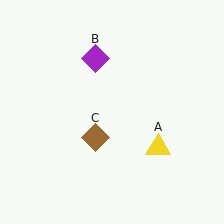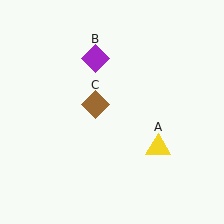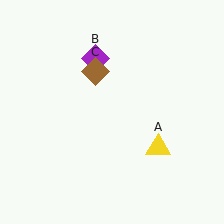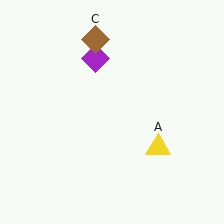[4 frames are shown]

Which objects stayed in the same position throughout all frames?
Yellow triangle (object A) and purple diamond (object B) remained stationary.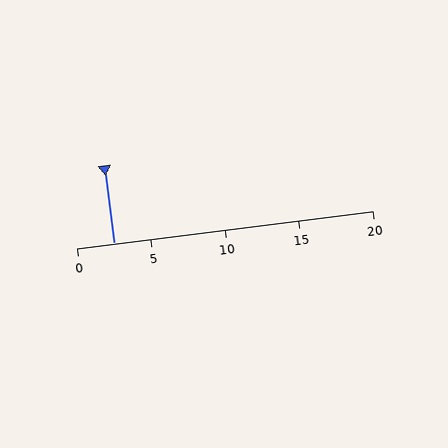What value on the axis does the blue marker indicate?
The marker indicates approximately 2.5.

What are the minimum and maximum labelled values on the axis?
The axis runs from 0 to 20.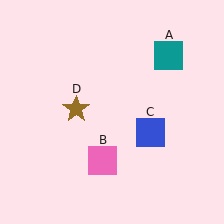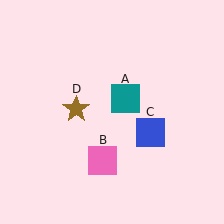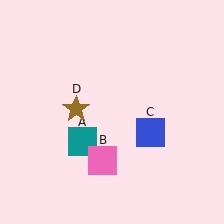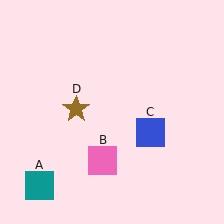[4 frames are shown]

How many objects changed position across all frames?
1 object changed position: teal square (object A).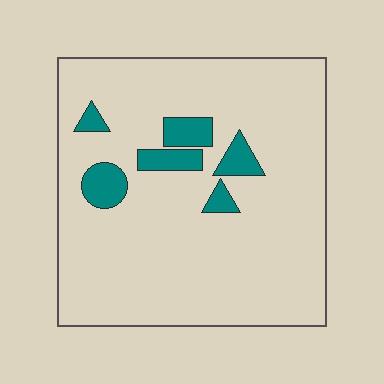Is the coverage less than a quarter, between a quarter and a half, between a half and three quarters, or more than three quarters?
Less than a quarter.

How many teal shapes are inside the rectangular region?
6.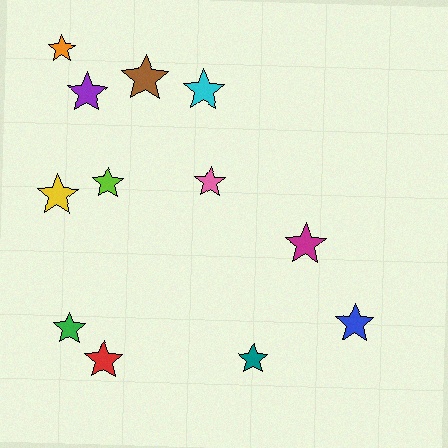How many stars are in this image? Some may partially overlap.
There are 12 stars.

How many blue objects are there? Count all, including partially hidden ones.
There is 1 blue object.